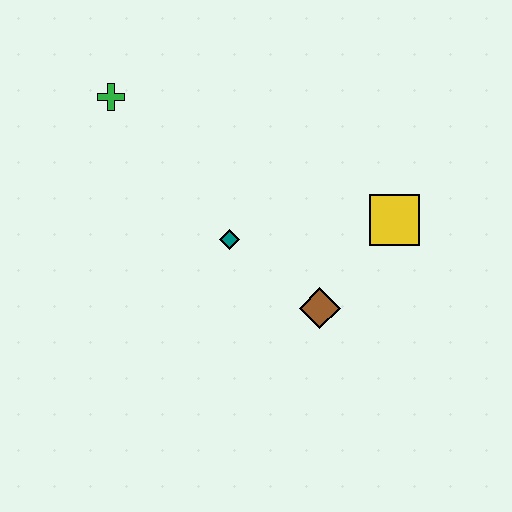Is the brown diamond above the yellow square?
No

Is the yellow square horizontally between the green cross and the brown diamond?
No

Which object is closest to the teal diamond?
The brown diamond is closest to the teal diamond.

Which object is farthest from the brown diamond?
The green cross is farthest from the brown diamond.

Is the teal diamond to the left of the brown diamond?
Yes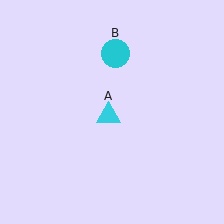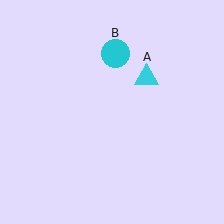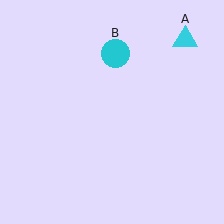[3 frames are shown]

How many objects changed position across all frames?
1 object changed position: cyan triangle (object A).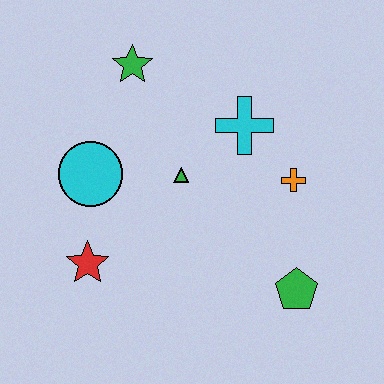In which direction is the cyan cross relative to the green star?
The cyan cross is to the right of the green star.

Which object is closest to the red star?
The cyan circle is closest to the red star.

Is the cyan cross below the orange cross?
No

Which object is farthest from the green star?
The green pentagon is farthest from the green star.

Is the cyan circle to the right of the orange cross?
No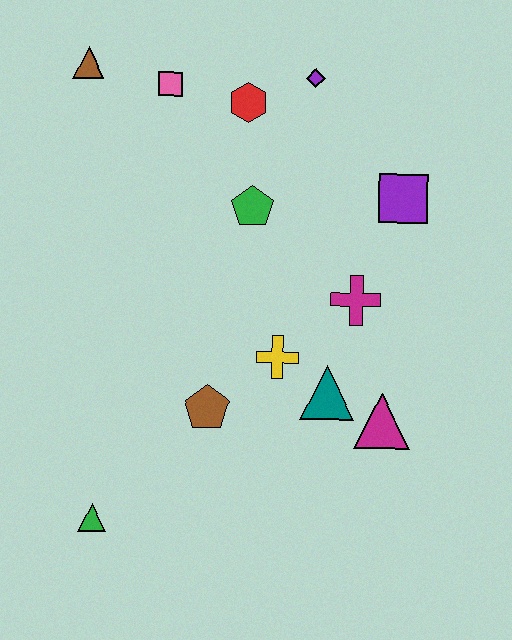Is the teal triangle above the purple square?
No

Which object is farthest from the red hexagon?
The green triangle is farthest from the red hexagon.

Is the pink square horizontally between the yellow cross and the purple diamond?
No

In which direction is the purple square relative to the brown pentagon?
The purple square is above the brown pentagon.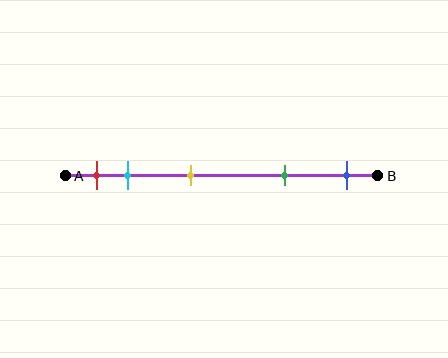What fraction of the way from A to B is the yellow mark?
The yellow mark is approximately 40% (0.4) of the way from A to B.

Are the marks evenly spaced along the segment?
No, the marks are not evenly spaced.